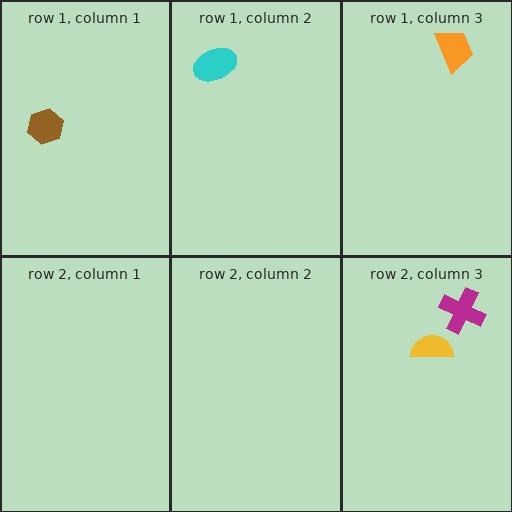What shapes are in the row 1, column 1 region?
The brown hexagon.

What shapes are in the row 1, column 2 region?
The cyan ellipse.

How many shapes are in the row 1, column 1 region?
1.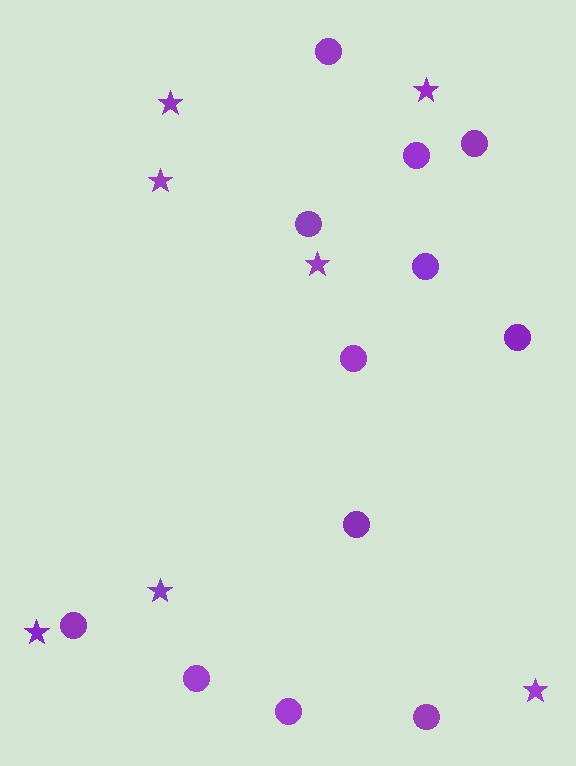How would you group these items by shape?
There are 2 groups: one group of circles (12) and one group of stars (7).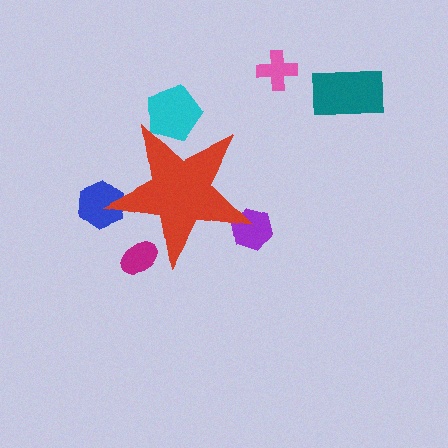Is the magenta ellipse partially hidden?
Yes, the magenta ellipse is partially hidden behind the red star.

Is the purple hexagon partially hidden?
Yes, the purple hexagon is partially hidden behind the red star.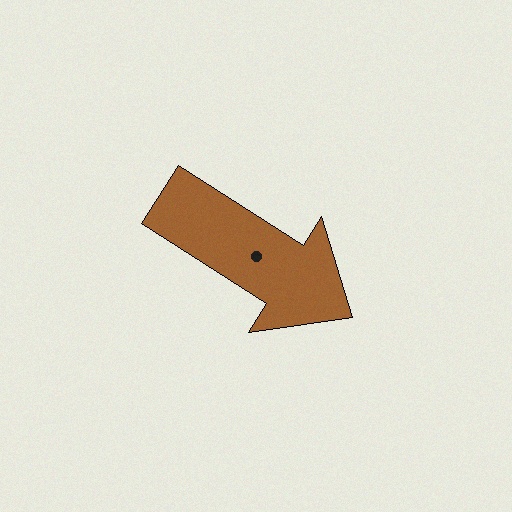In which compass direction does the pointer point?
Southeast.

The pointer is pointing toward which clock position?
Roughly 4 o'clock.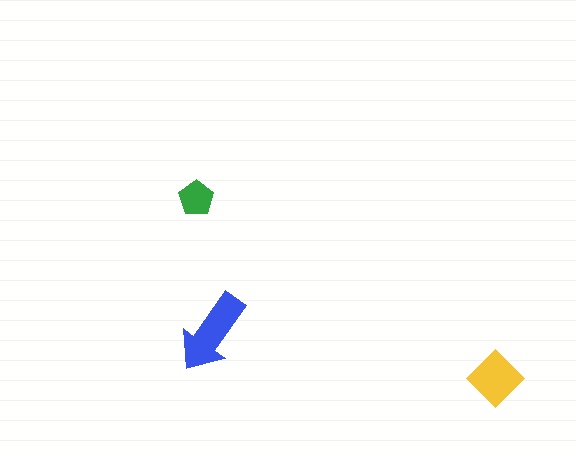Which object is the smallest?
The green pentagon.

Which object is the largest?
The blue arrow.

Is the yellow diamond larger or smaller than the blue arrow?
Smaller.